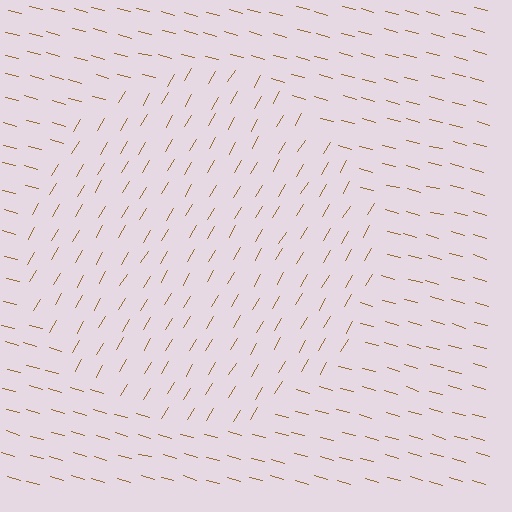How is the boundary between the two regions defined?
The boundary is defined purely by a change in line orientation (approximately 74 degrees difference). All lines are the same color and thickness.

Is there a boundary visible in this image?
Yes, there is a texture boundary formed by a change in line orientation.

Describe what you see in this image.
The image is filled with small brown line segments. A circle region in the image has lines oriented differently from the surrounding lines, creating a visible texture boundary.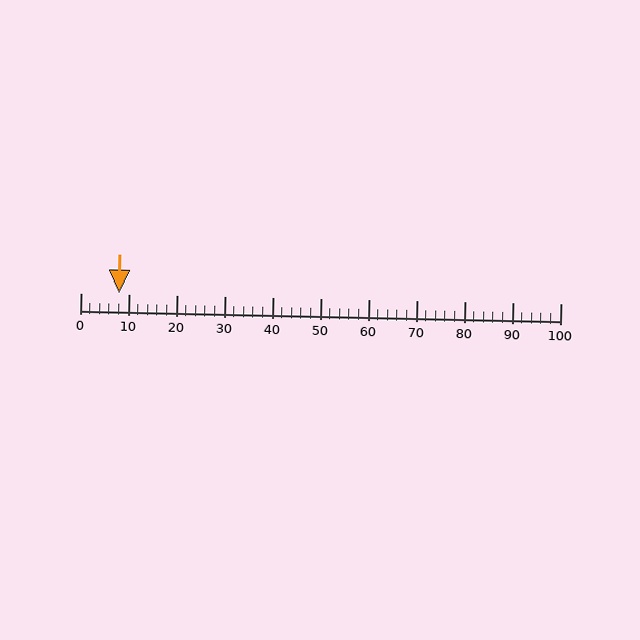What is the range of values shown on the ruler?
The ruler shows values from 0 to 100.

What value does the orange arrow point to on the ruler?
The orange arrow points to approximately 8.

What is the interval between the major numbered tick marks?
The major tick marks are spaced 10 units apart.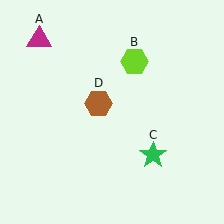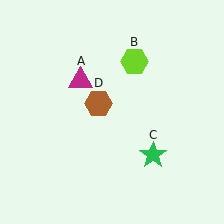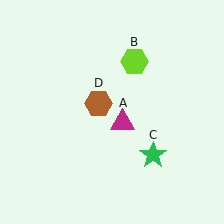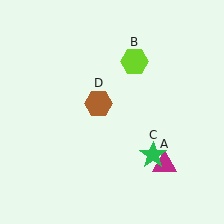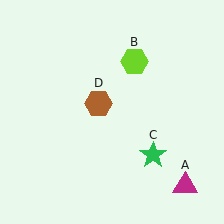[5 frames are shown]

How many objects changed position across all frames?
1 object changed position: magenta triangle (object A).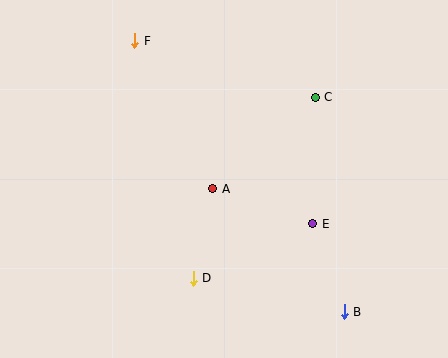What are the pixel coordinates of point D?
Point D is at (193, 278).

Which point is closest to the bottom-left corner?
Point D is closest to the bottom-left corner.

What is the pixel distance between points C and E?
The distance between C and E is 127 pixels.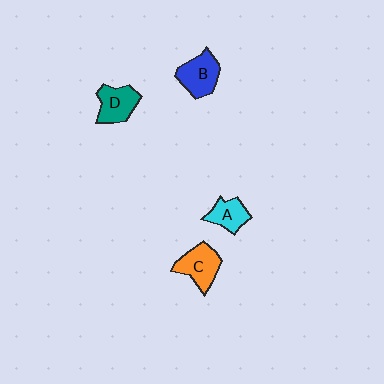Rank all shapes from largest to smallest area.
From largest to smallest: C (orange), B (blue), D (teal), A (cyan).